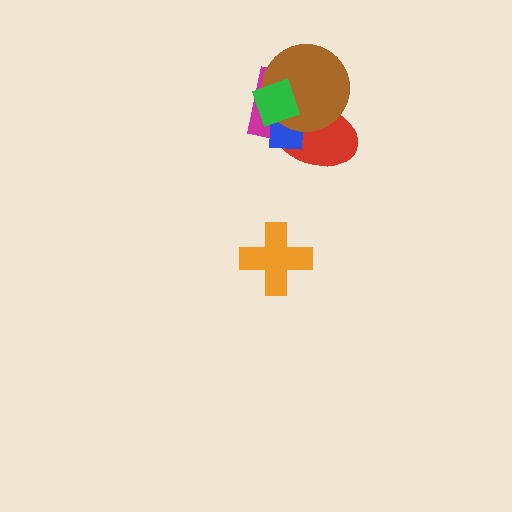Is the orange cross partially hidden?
No, no other shape covers it.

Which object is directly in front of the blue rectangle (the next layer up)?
The brown circle is directly in front of the blue rectangle.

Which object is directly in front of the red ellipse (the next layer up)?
The blue rectangle is directly in front of the red ellipse.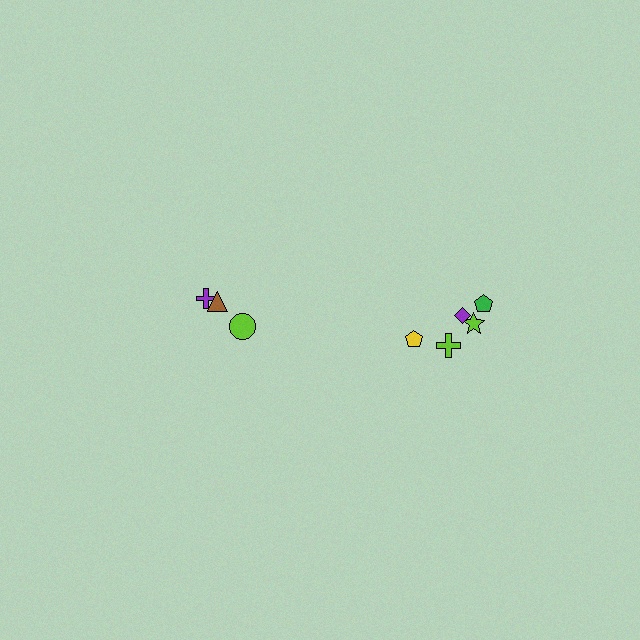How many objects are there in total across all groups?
There are 8 objects.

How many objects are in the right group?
There are 5 objects.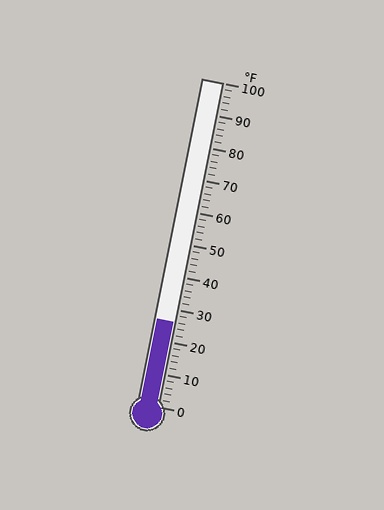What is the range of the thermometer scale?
The thermometer scale ranges from 0°F to 100°F.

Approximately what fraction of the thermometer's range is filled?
The thermometer is filled to approximately 25% of its range.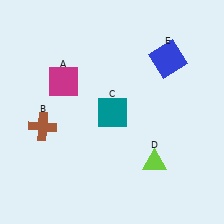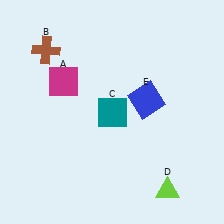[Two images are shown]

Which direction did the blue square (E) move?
The blue square (E) moved down.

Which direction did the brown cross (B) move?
The brown cross (B) moved up.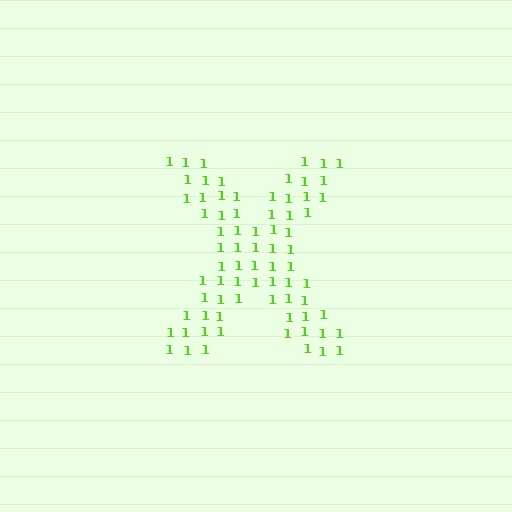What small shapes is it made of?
It is made of small digit 1's.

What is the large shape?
The large shape is the letter X.